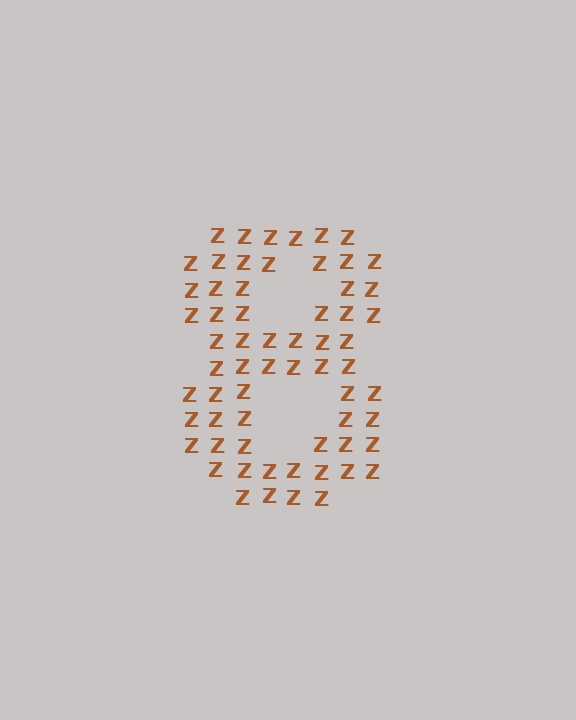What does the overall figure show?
The overall figure shows the digit 8.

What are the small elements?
The small elements are letter Z's.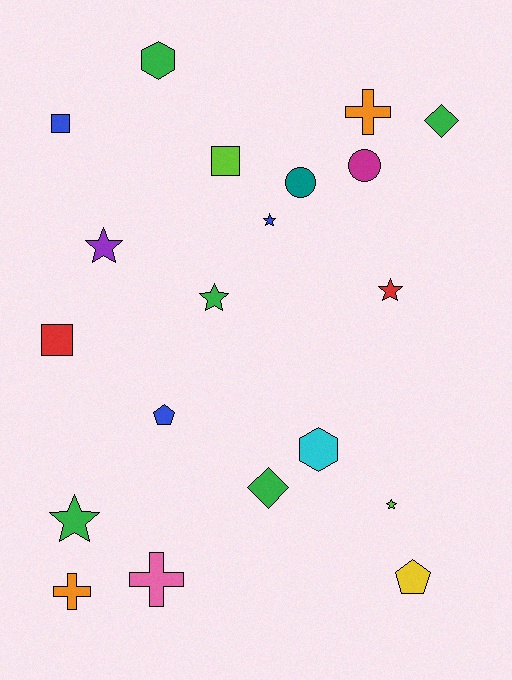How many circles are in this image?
There are 2 circles.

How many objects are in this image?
There are 20 objects.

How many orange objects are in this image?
There are 2 orange objects.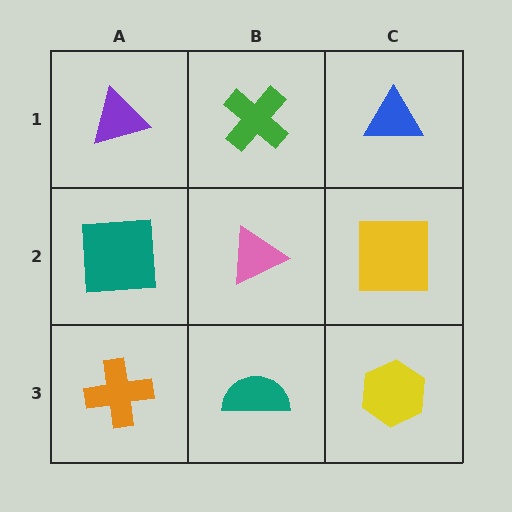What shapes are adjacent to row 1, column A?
A teal square (row 2, column A), a green cross (row 1, column B).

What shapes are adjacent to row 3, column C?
A yellow square (row 2, column C), a teal semicircle (row 3, column B).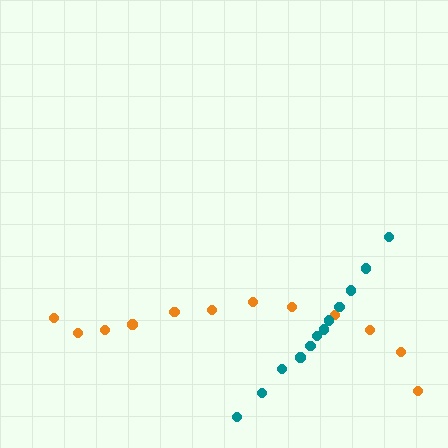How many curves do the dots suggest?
There are 2 distinct paths.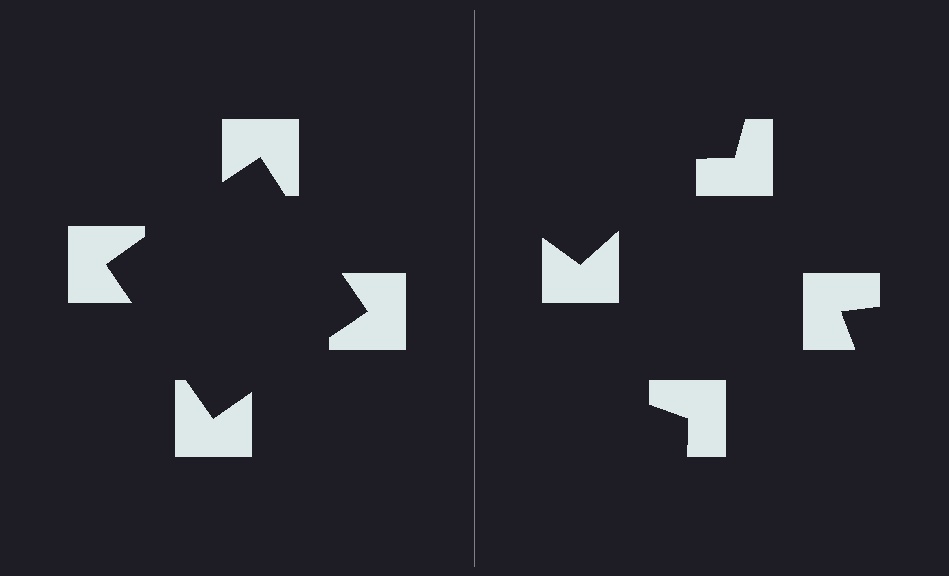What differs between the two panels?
The notched squares are positioned identically on both sides; only the wedge orientations differ. On the left they align to a square; on the right they are misaligned.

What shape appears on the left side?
An illusory square.